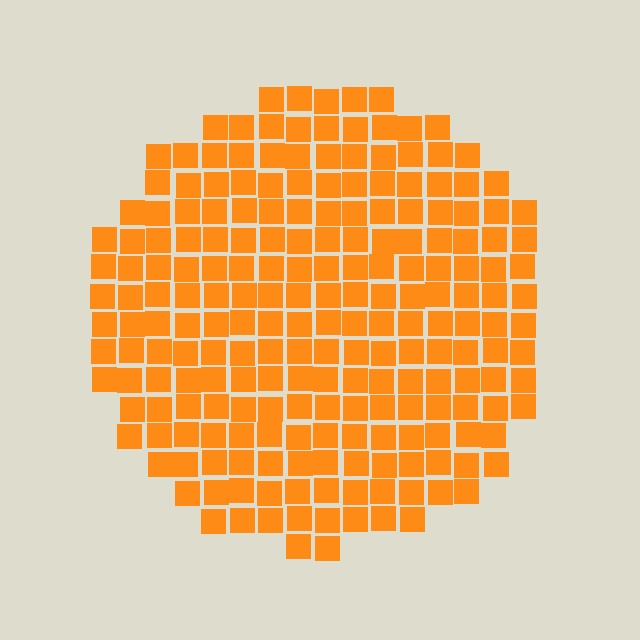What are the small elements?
The small elements are squares.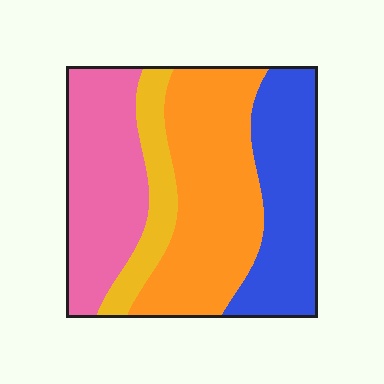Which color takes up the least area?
Yellow, at roughly 10%.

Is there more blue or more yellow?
Blue.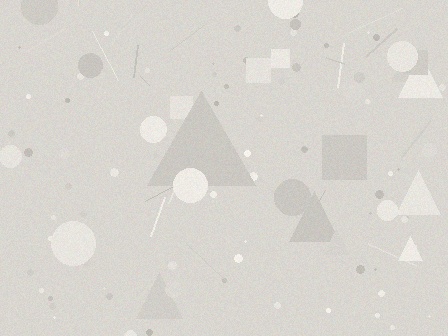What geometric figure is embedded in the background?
A triangle is embedded in the background.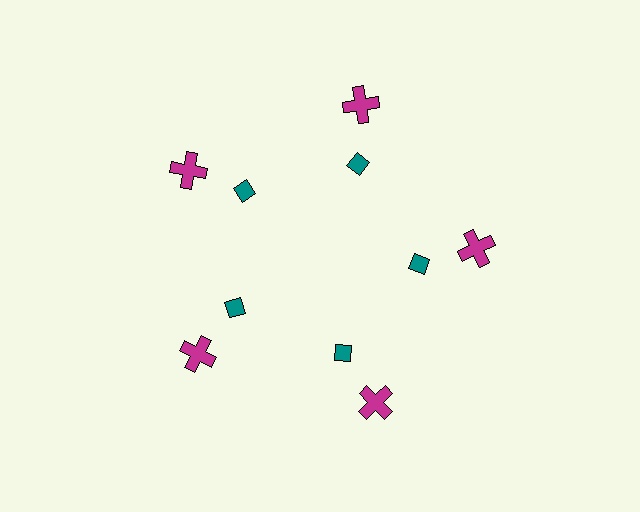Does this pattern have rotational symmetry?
Yes, this pattern has 5-fold rotational symmetry. It looks the same after rotating 72 degrees around the center.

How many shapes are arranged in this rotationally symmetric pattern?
There are 10 shapes, arranged in 5 groups of 2.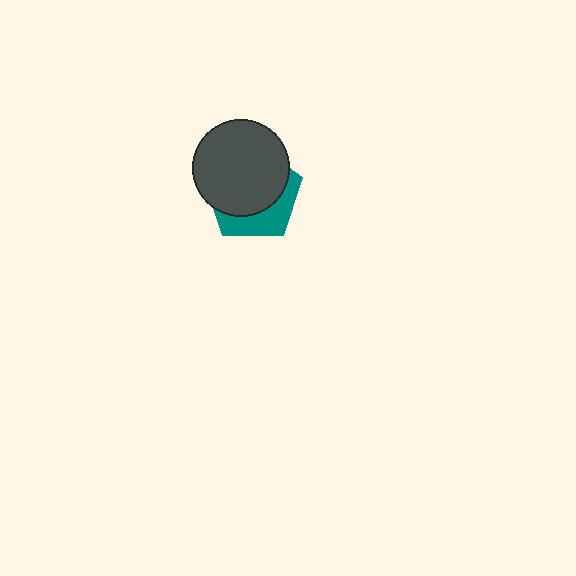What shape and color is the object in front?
The object in front is a dark gray circle.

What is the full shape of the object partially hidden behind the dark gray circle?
The partially hidden object is a teal pentagon.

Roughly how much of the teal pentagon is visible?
A small part of it is visible (roughly 33%).